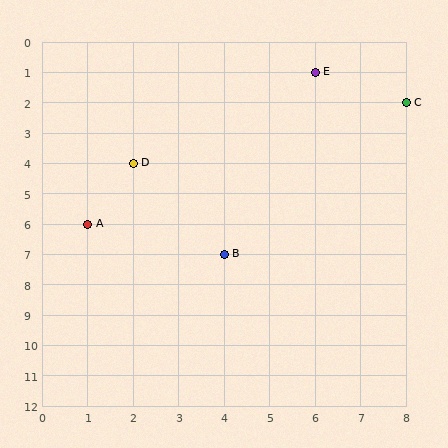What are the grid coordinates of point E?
Point E is at grid coordinates (6, 1).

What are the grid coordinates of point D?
Point D is at grid coordinates (2, 4).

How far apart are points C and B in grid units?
Points C and B are 4 columns and 5 rows apart (about 6.4 grid units diagonally).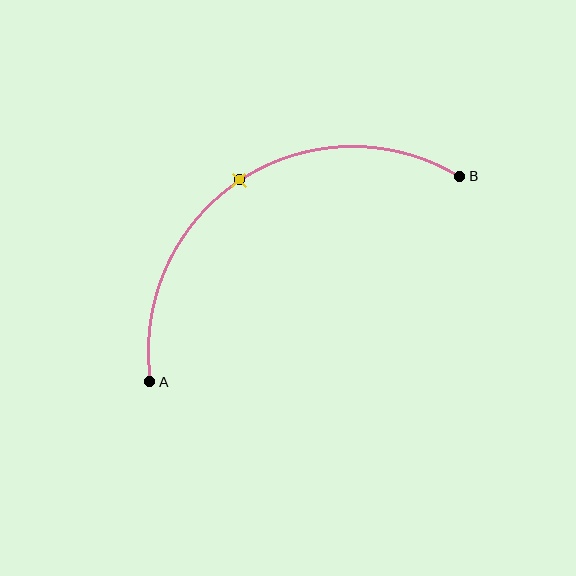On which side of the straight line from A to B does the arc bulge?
The arc bulges above the straight line connecting A and B.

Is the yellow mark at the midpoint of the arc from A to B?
Yes. The yellow mark lies on the arc at equal arc-length from both A and B — it is the arc midpoint.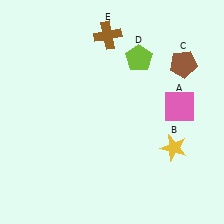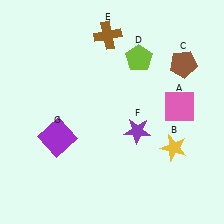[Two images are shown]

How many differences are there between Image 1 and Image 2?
There are 2 differences between the two images.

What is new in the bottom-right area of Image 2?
A purple star (F) was added in the bottom-right area of Image 2.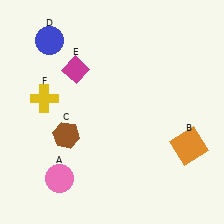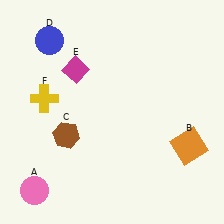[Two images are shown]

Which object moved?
The pink circle (A) moved left.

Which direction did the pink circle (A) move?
The pink circle (A) moved left.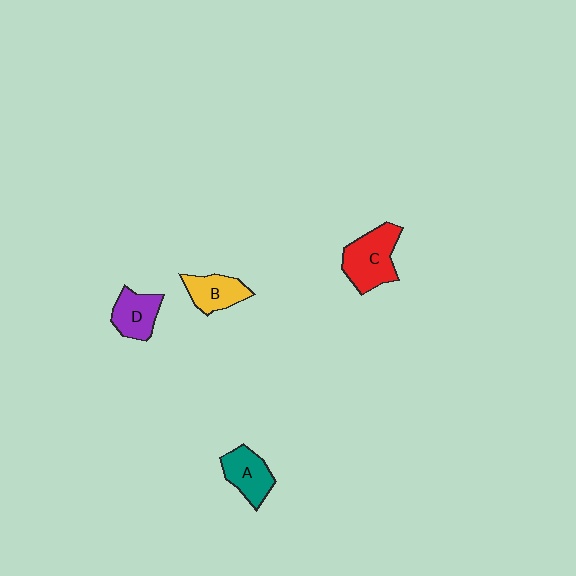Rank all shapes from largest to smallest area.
From largest to smallest: C (red), A (teal), D (purple), B (yellow).